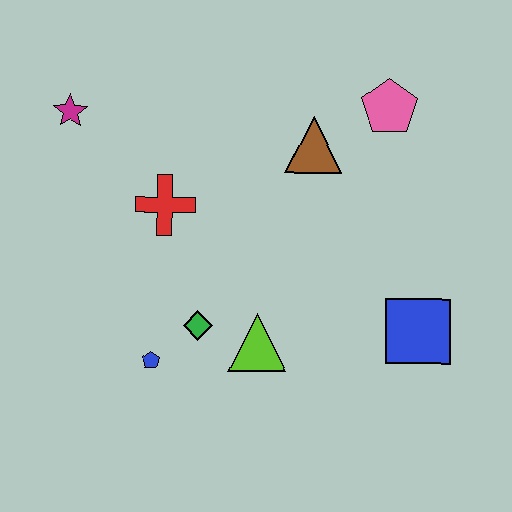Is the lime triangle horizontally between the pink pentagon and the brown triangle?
No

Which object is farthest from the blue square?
The magenta star is farthest from the blue square.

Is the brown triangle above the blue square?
Yes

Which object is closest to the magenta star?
The red cross is closest to the magenta star.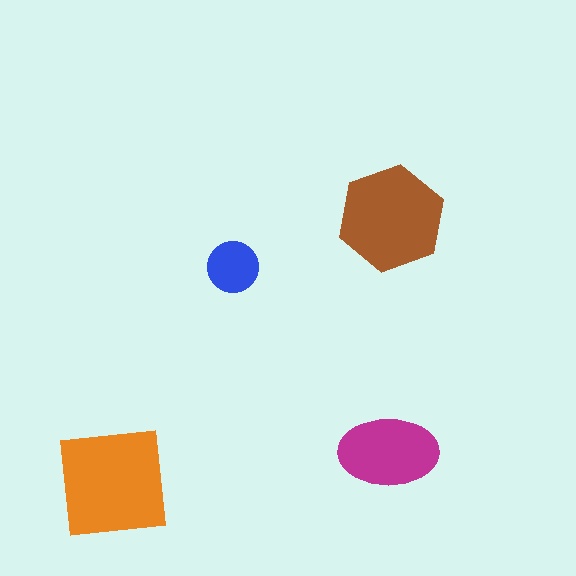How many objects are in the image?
There are 4 objects in the image.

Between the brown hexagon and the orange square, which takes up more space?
The orange square.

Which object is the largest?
The orange square.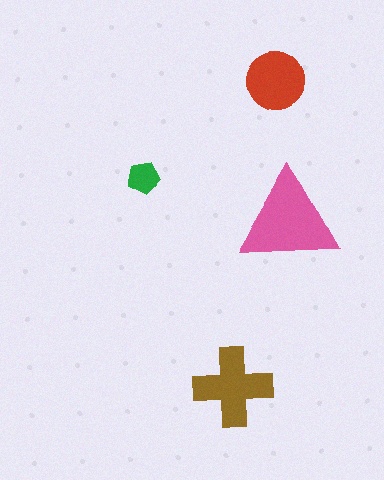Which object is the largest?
The pink triangle.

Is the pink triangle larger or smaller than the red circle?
Larger.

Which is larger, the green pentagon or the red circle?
The red circle.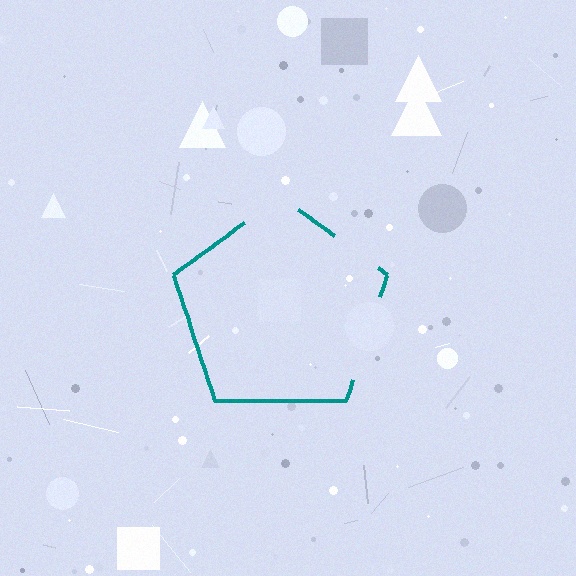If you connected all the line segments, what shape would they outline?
They would outline a pentagon.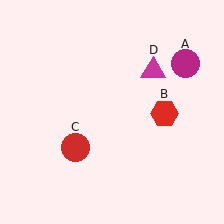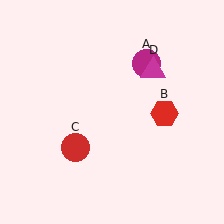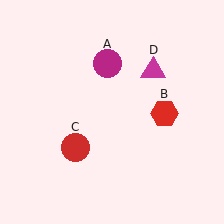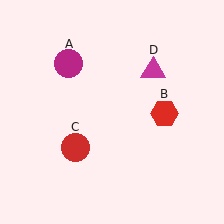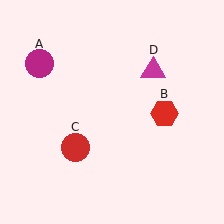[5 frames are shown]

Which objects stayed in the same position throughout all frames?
Red hexagon (object B) and red circle (object C) and magenta triangle (object D) remained stationary.